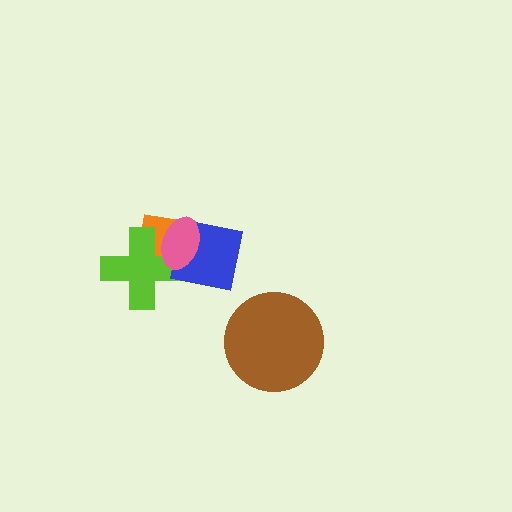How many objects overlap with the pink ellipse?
3 objects overlap with the pink ellipse.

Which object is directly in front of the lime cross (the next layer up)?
The blue square is directly in front of the lime cross.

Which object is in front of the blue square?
The pink ellipse is in front of the blue square.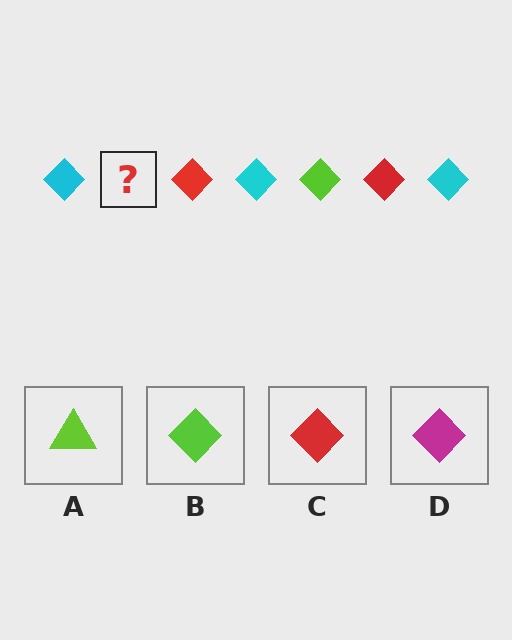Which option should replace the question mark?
Option B.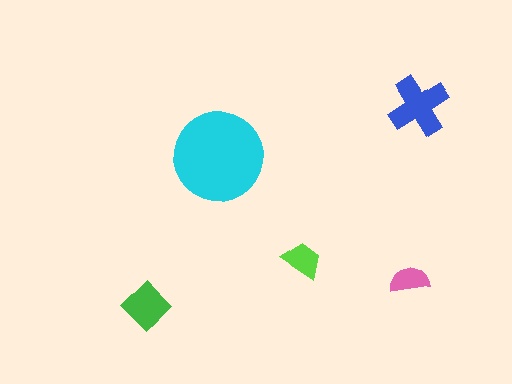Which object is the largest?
The cyan circle.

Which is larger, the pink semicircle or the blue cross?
The blue cross.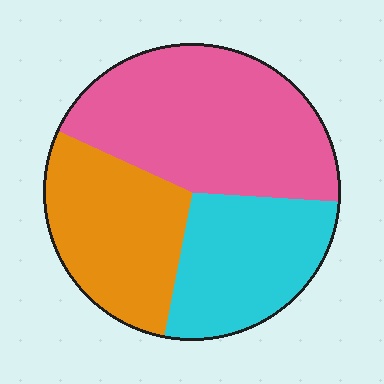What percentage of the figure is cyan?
Cyan covers 27% of the figure.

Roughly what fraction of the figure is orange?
Orange covers 29% of the figure.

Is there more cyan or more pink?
Pink.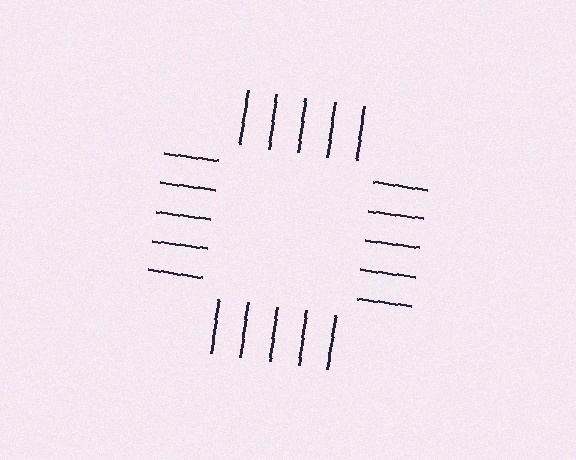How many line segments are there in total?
20 — 5 along each of the 4 edges.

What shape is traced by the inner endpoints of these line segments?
An illusory square — the line segments terminate on its edges but no continuous stroke is drawn.